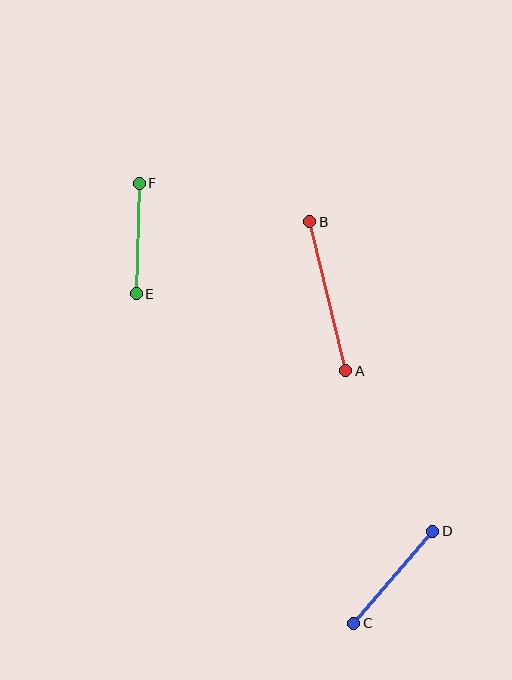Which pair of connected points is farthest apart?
Points A and B are farthest apart.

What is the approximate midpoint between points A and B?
The midpoint is at approximately (328, 296) pixels.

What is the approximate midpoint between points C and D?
The midpoint is at approximately (393, 577) pixels.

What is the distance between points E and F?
The distance is approximately 111 pixels.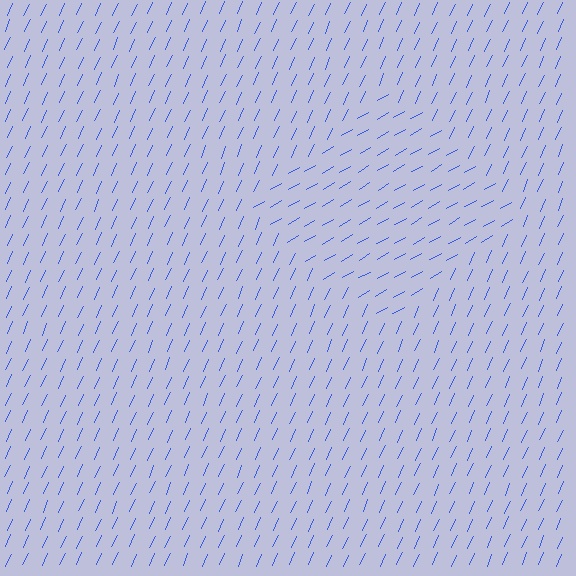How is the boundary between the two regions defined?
The boundary is defined purely by a change in line orientation (approximately 36 degrees difference). All lines are the same color and thickness.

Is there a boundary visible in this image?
Yes, there is a texture boundary formed by a change in line orientation.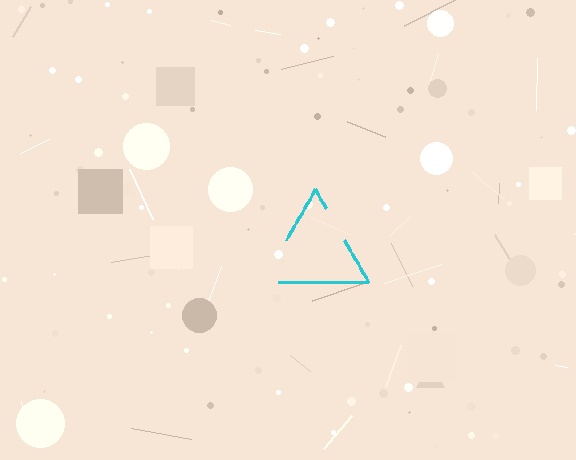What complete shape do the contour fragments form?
The contour fragments form a triangle.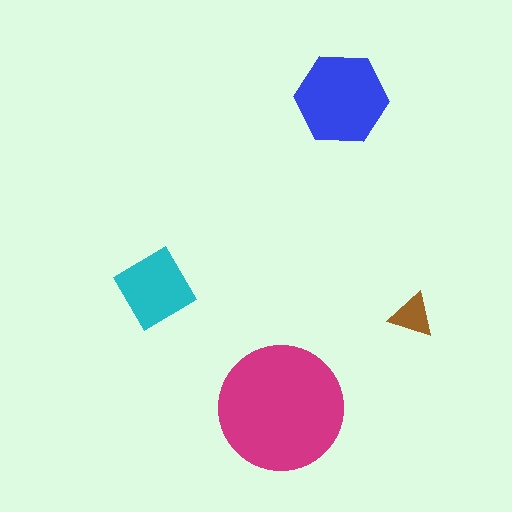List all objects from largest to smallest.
The magenta circle, the blue hexagon, the cyan diamond, the brown triangle.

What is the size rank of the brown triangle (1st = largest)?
4th.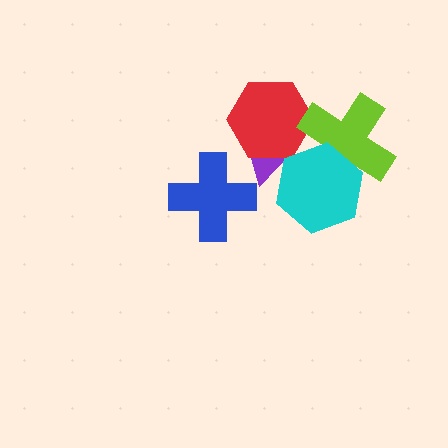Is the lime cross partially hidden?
Yes, it is partially covered by another shape.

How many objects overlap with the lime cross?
2 objects overlap with the lime cross.